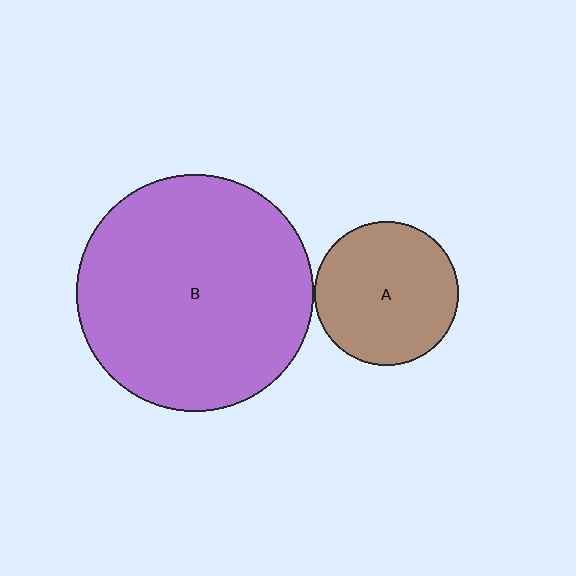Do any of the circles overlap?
No, none of the circles overlap.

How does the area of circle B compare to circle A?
Approximately 2.7 times.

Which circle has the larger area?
Circle B (purple).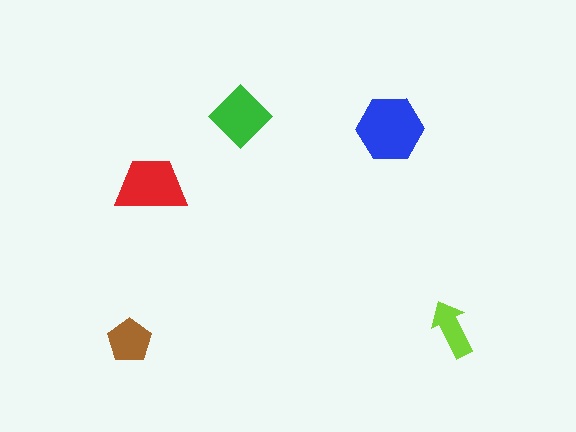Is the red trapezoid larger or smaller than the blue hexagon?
Smaller.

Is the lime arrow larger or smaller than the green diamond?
Smaller.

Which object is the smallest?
The lime arrow.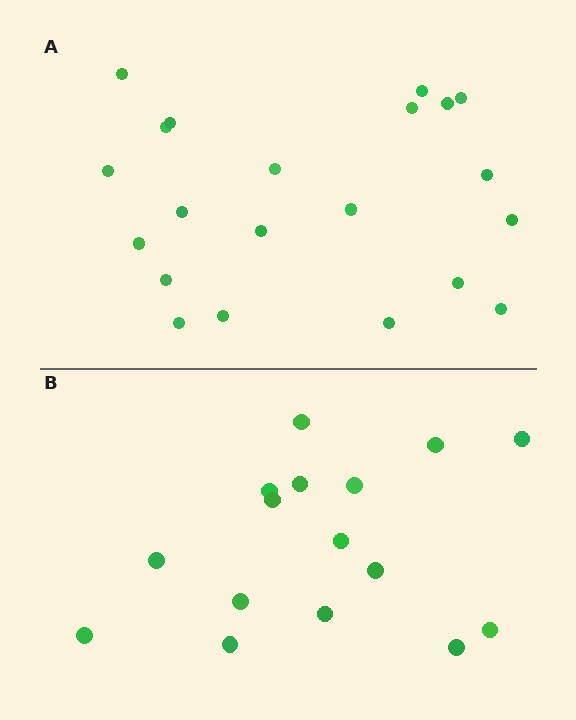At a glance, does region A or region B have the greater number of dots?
Region A (the top region) has more dots.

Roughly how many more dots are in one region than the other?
Region A has about 5 more dots than region B.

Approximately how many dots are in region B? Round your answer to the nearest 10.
About 20 dots. (The exact count is 16, which rounds to 20.)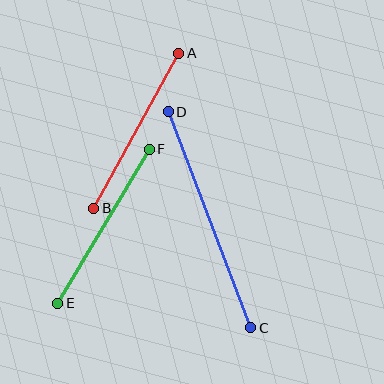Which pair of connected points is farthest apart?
Points C and D are farthest apart.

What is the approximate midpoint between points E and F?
The midpoint is at approximately (103, 226) pixels.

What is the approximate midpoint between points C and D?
The midpoint is at approximately (209, 220) pixels.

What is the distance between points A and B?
The distance is approximately 176 pixels.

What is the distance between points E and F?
The distance is approximately 179 pixels.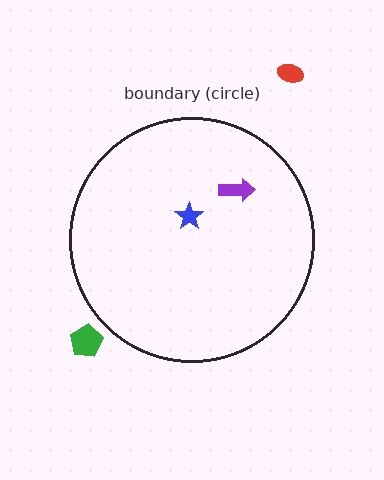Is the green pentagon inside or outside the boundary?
Outside.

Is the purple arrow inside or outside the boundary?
Inside.